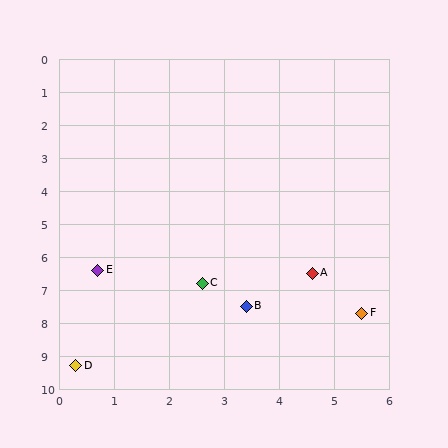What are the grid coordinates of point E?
Point E is at approximately (0.7, 6.4).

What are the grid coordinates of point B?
Point B is at approximately (3.4, 7.5).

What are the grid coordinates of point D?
Point D is at approximately (0.3, 9.3).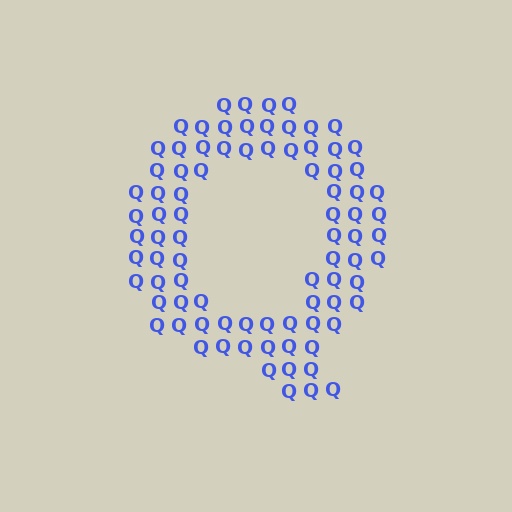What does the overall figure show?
The overall figure shows the letter Q.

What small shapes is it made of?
It is made of small letter Q's.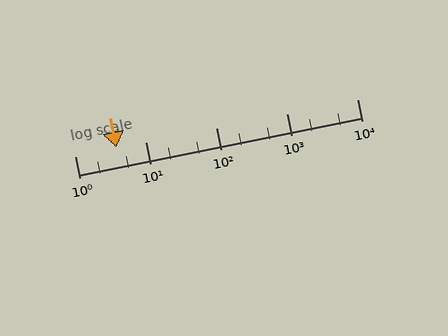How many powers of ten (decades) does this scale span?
The scale spans 4 decades, from 1 to 10000.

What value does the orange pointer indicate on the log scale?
The pointer indicates approximately 3.9.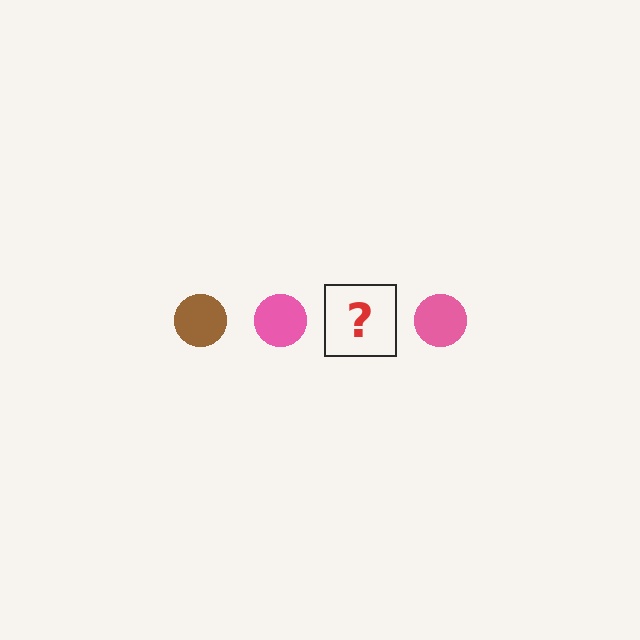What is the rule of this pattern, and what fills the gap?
The rule is that the pattern cycles through brown, pink circles. The gap should be filled with a brown circle.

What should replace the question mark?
The question mark should be replaced with a brown circle.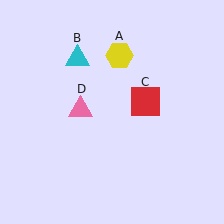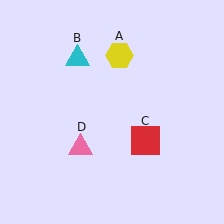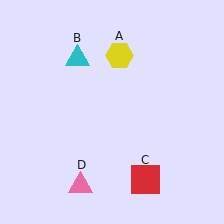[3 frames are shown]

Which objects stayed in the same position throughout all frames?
Yellow hexagon (object A) and cyan triangle (object B) remained stationary.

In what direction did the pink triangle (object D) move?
The pink triangle (object D) moved down.